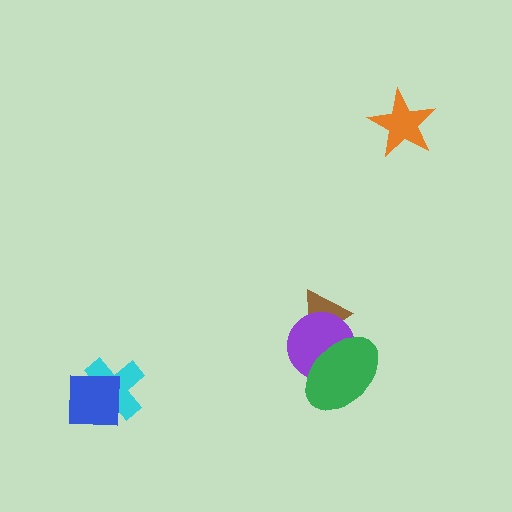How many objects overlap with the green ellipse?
2 objects overlap with the green ellipse.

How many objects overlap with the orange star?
0 objects overlap with the orange star.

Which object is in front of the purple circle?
The green ellipse is in front of the purple circle.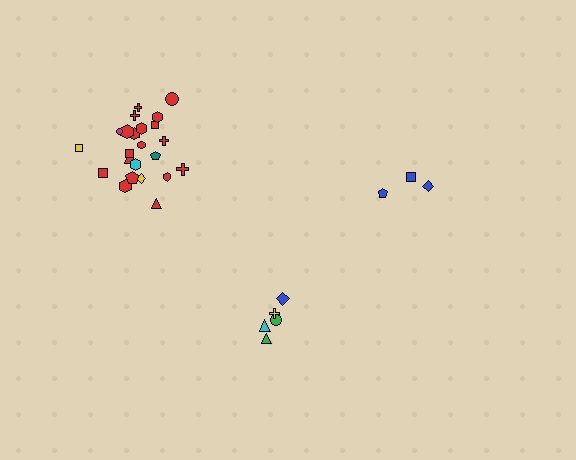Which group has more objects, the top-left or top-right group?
The top-left group.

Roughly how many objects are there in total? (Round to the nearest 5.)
Roughly 35 objects in total.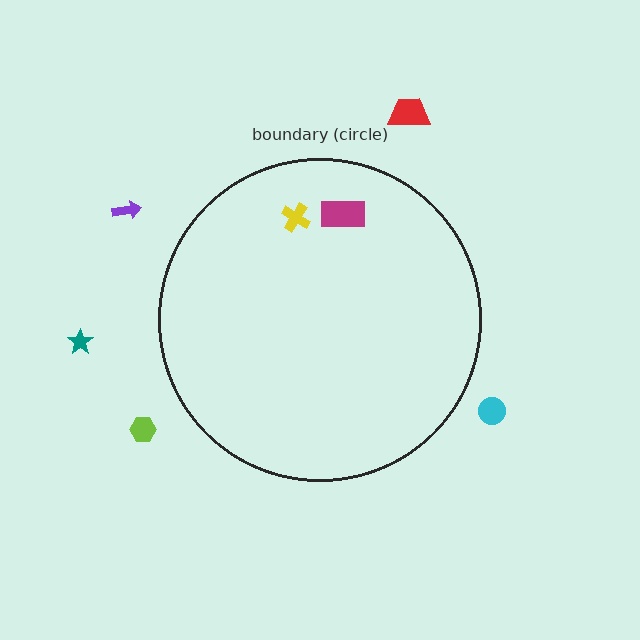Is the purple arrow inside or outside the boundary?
Outside.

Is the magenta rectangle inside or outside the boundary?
Inside.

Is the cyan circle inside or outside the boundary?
Outside.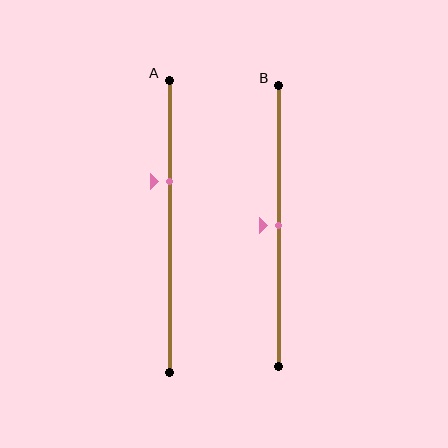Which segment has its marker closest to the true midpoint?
Segment B has its marker closest to the true midpoint.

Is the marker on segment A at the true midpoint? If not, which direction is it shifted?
No, the marker on segment A is shifted upward by about 15% of the segment length.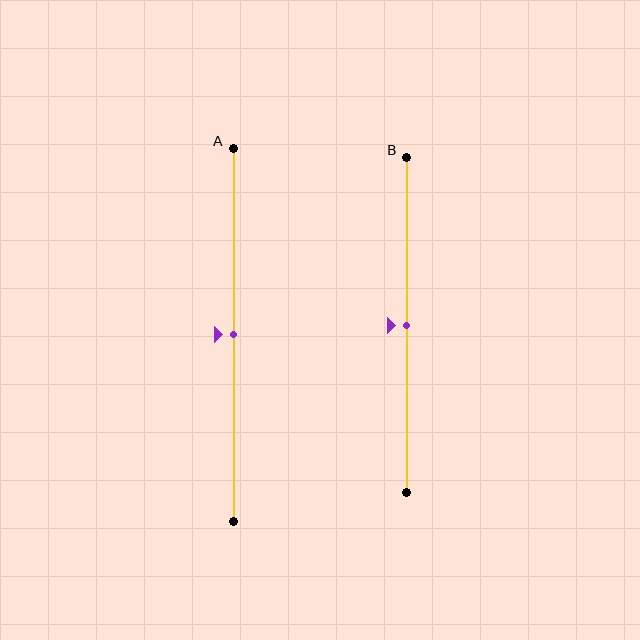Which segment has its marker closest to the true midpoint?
Segment A has its marker closest to the true midpoint.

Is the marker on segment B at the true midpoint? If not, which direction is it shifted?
Yes, the marker on segment B is at the true midpoint.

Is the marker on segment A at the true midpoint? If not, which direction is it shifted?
Yes, the marker on segment A is at the true midpoint.